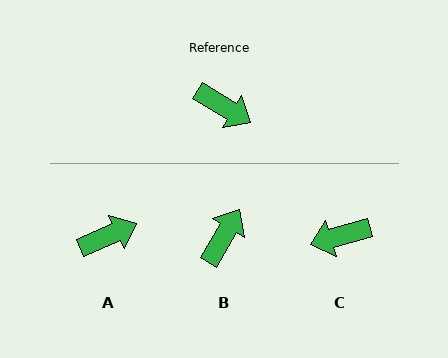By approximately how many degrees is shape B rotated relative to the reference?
Approximately 91 degrees counter-clockwise.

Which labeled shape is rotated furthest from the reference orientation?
C, about 133 degrees away.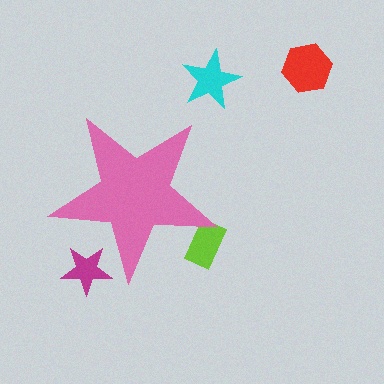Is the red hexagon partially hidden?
No, the red hexagon is fully visible.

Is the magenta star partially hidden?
Yes, the magenta star is partially hidden behind the pink star.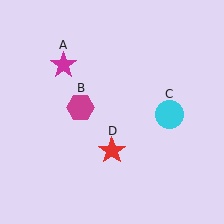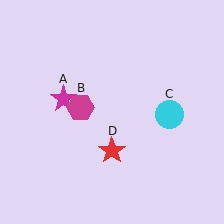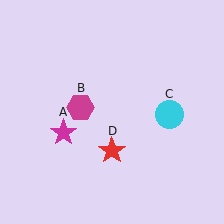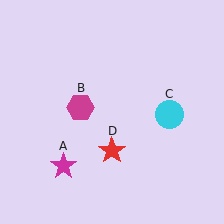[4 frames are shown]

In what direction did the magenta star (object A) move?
The magenta star (object A) moved down.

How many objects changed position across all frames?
1 object changed position: magenta star (object A).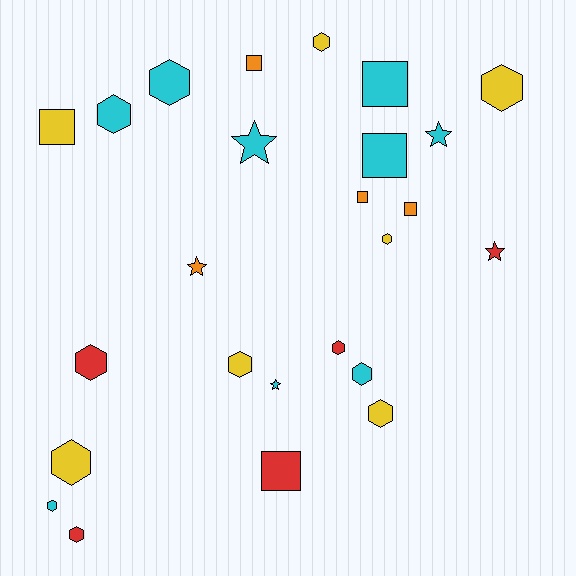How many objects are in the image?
There are 25 objects.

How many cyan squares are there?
There are 2 cyan squares.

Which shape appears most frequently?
Hexagon, with 13 objects.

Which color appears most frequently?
Cyan, with 9 objects.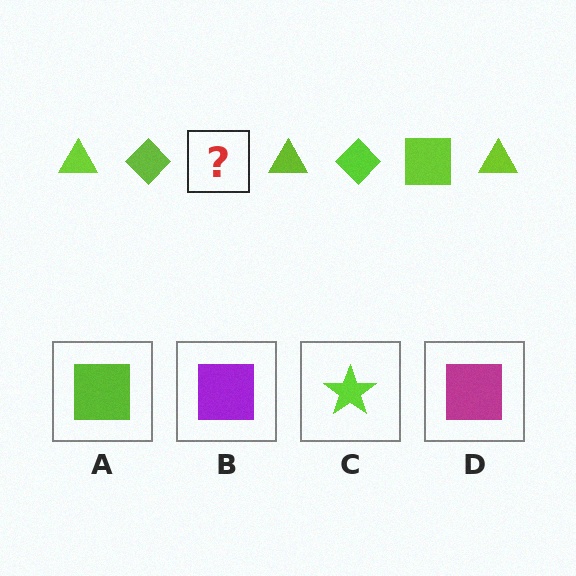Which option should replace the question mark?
Option A.